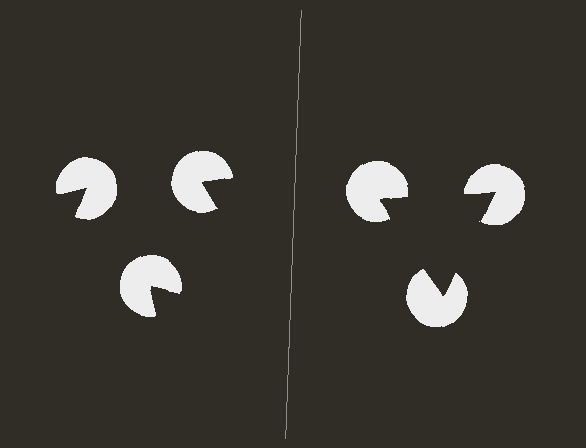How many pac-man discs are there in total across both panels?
6 — 3 on each side.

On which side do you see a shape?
An illusory triangle appears on the right side. On the left side the wedge cuts are rotated, so no coherent shape forms.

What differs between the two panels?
The pac-man discs are positioned identically on both sides; only the wedge orientations differ. On the right they align to a triangle; on the left they are misaligned.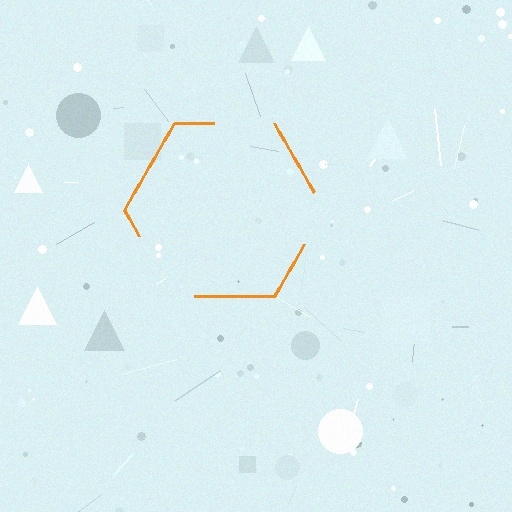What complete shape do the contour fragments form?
The contour fragments form a hexagon.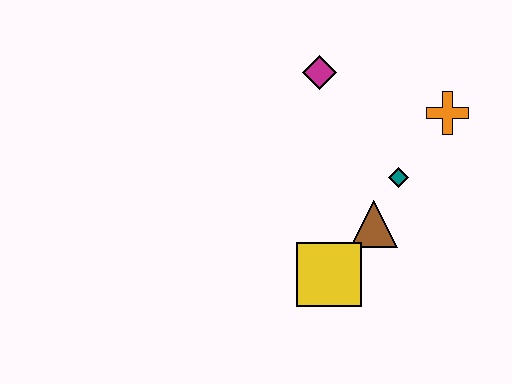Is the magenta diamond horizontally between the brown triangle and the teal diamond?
No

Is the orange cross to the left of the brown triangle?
No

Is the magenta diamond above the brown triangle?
Yes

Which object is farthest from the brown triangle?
The magenta diamond is farthest from the brown triangle.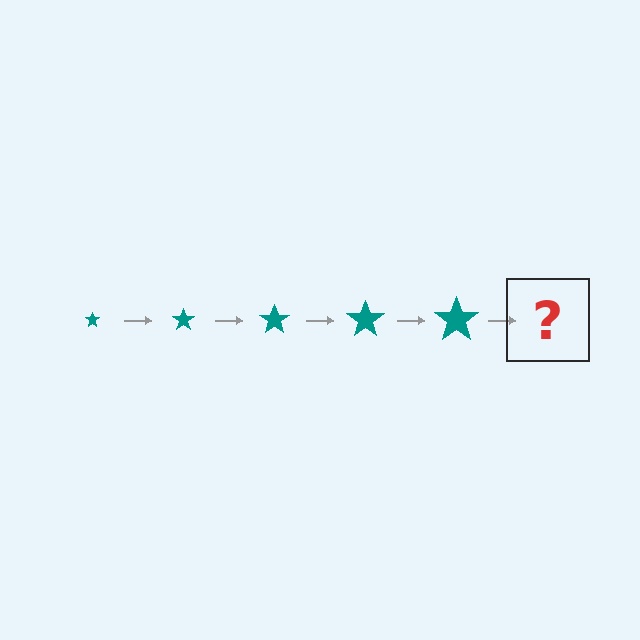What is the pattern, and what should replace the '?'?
The pattern is that the star gets progressively larger each step. The '?' should be a teal star, larger than the previous one.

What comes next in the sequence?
The next element should be a teal star, larger than the previous one.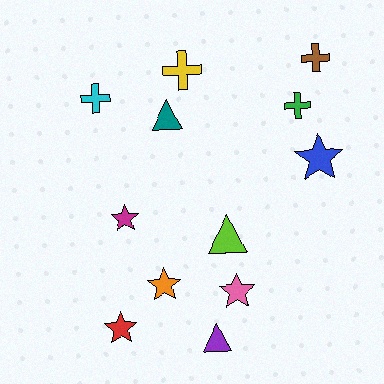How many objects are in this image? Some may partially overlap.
There are 12 objects.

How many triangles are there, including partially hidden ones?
There are 3 triangles.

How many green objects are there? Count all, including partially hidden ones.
There is 1 green object.